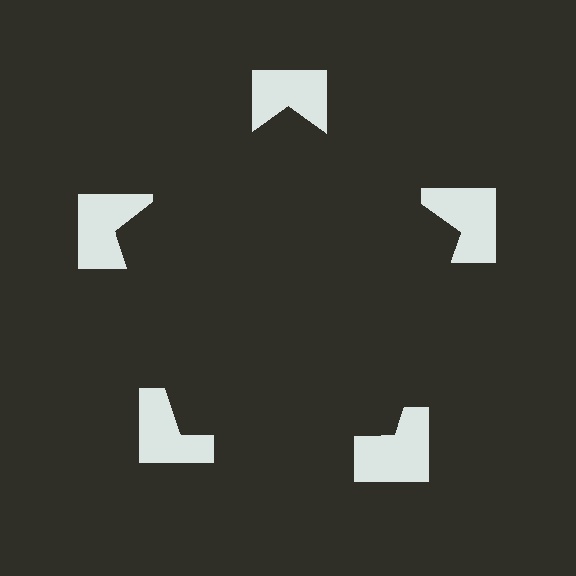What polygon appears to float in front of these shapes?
An illusory pentagon — its edges are inferred from the aligned wedge cuts in the notched squares, not physically drawn.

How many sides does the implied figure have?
5 sides.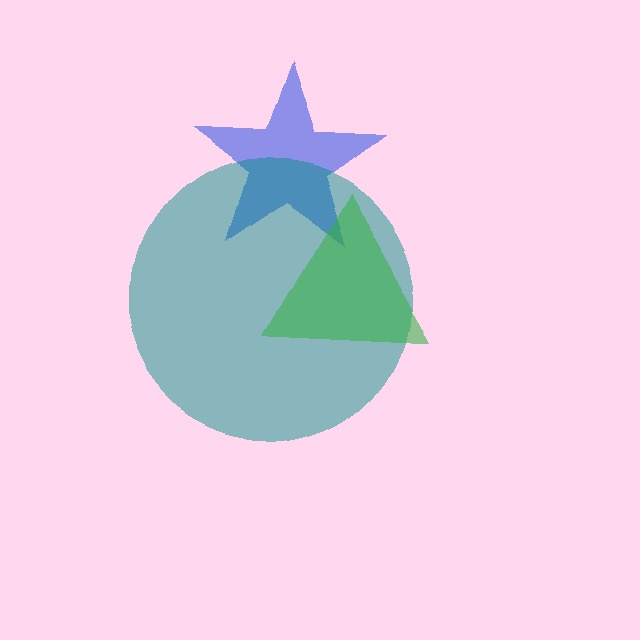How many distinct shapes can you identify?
There are 3 distinct shapes: a blue star, a teal circle, a green triangle.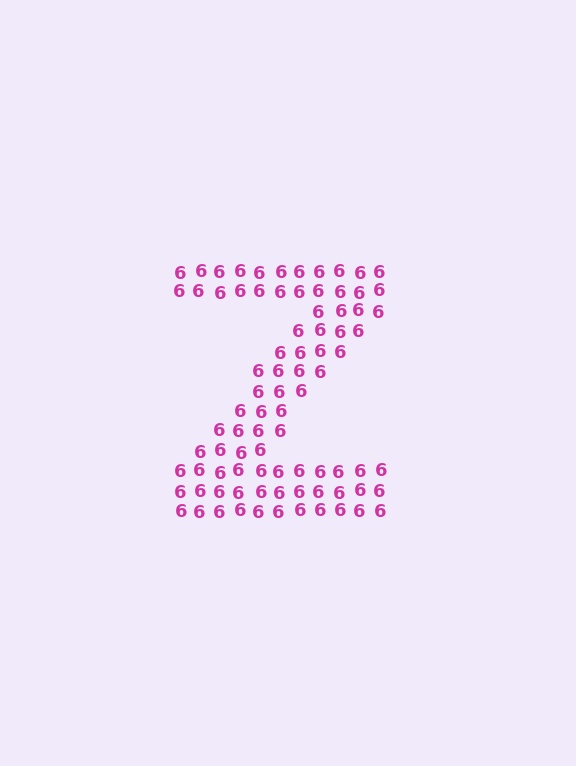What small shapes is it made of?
It is made of small digit 6's.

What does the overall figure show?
The overall figure shows the letter Z.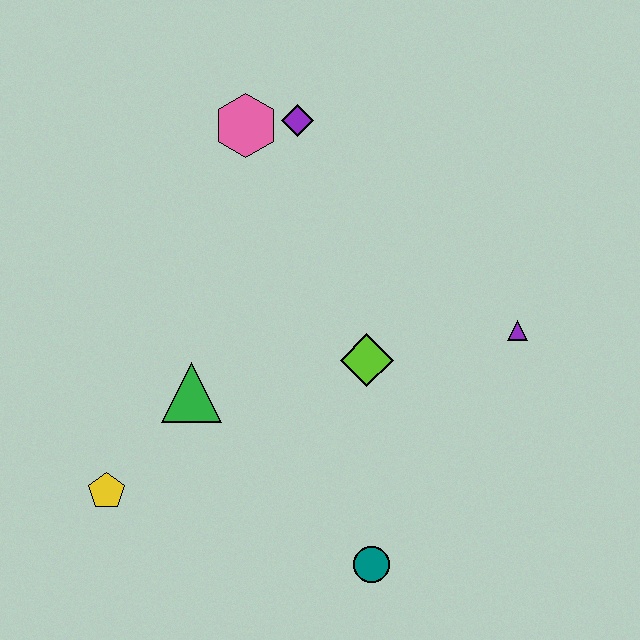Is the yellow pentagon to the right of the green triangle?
No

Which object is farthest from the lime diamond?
The yellow pentagon is farthest from the lime diamond.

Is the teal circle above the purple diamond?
No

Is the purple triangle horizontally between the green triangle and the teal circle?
No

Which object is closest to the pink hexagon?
The purple diamond is closest to the pink hexagon.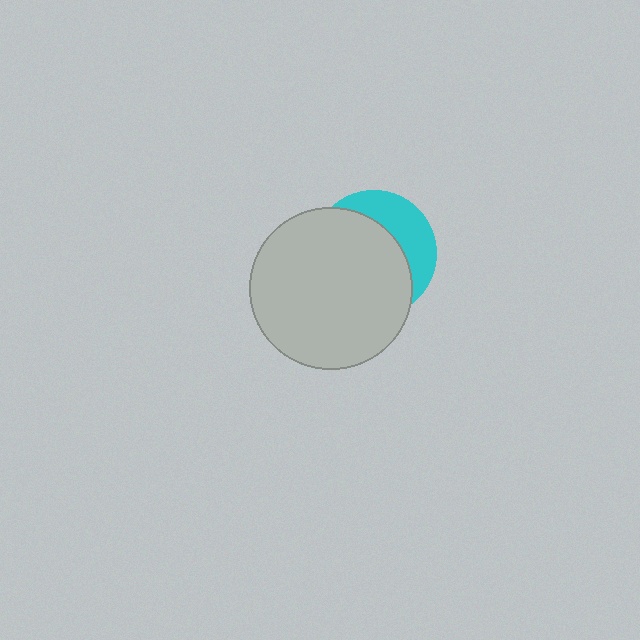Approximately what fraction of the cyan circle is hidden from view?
Roughly 67% of the cyan circle is hidden behind the light gray circle.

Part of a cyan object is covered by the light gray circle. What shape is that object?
It is a circle.